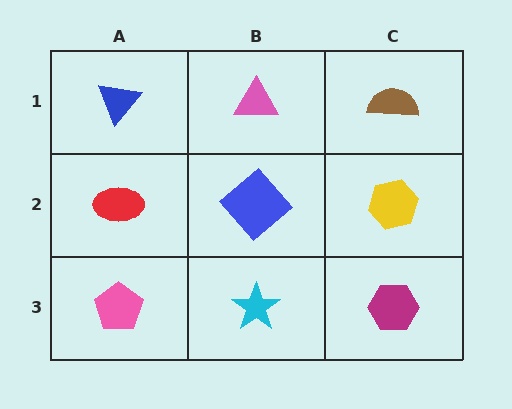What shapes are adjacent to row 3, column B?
A blue diamond (row 2, column B), a pink pentagon (row 3, column A), a magenta hexagon (row 3, column C).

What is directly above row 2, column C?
A brown semicircle.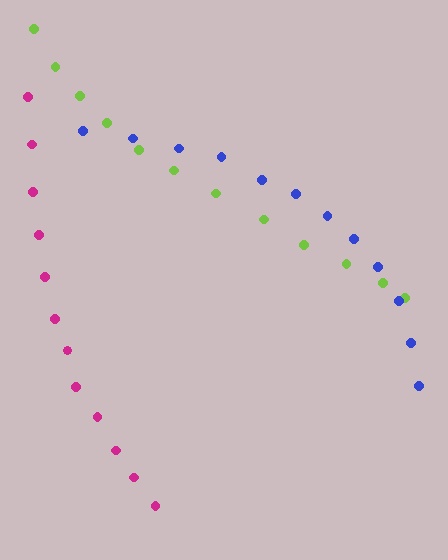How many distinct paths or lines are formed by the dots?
There are 3 distinct paths.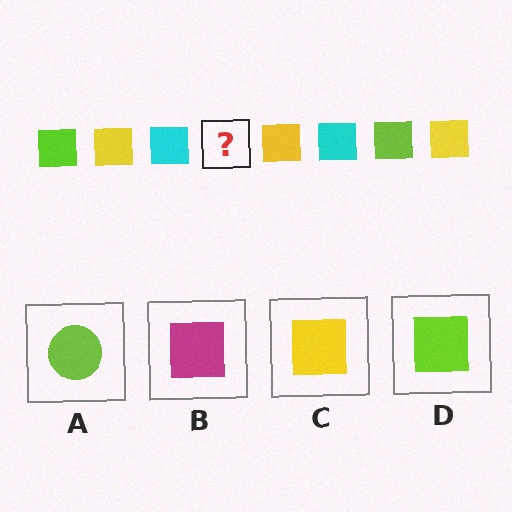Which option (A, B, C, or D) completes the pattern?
D.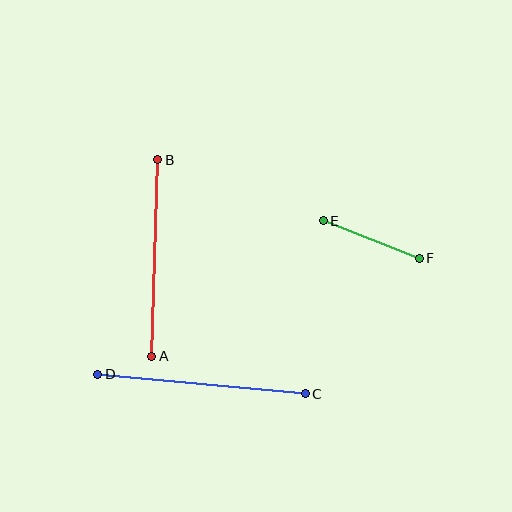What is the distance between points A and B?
The distance is approximately 196 pixels.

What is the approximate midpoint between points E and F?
The midpoint is at approximately (371, 239) pixels.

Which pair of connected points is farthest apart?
Points C and D are farthest apart.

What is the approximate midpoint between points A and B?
The midpoint is at approximately (155, 258) pixels.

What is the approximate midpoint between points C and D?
The midpoint is at approximately (201, 384) pixels.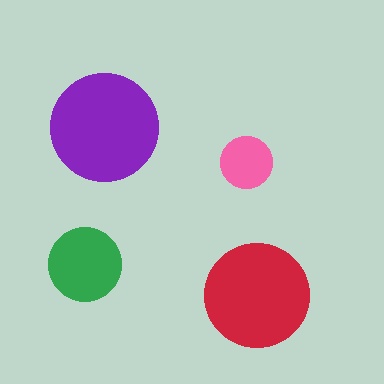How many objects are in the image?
There are 4 objects in the image.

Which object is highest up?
The purple circle is topmost.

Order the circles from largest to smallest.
the purple one, the red one, the green one, the pink one.